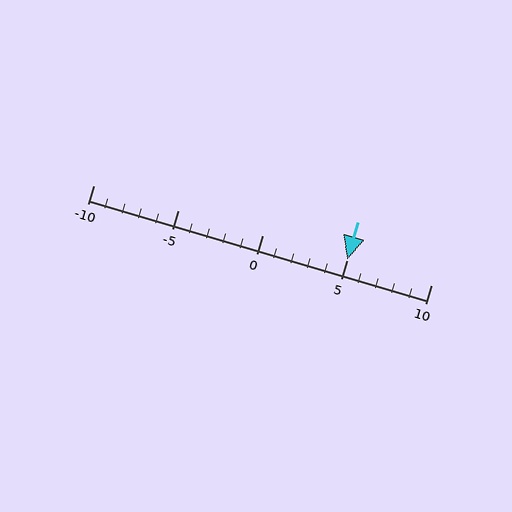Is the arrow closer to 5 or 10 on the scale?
The arrow is closer to 5.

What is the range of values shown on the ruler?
The ruler shows values from -10 to 10.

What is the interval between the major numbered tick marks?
The major tick marks are spaced 5 units apart.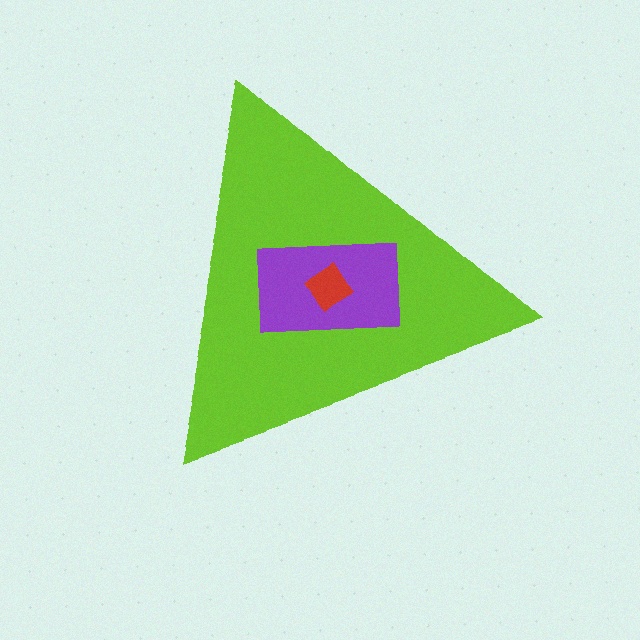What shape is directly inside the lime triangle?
The purple rectangle.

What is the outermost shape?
The lime triangle.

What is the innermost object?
The red diamond.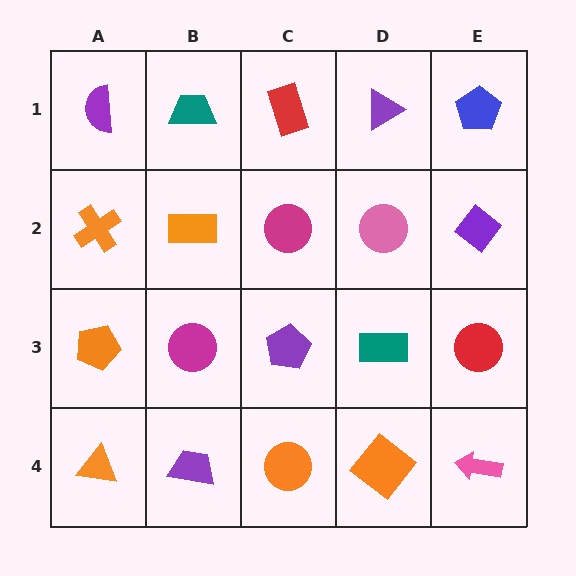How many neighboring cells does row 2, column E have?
3.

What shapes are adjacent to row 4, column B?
A magenta circle (row 3, column B), an orange triangle (row 4, column A), an orange circle (row 4, column C).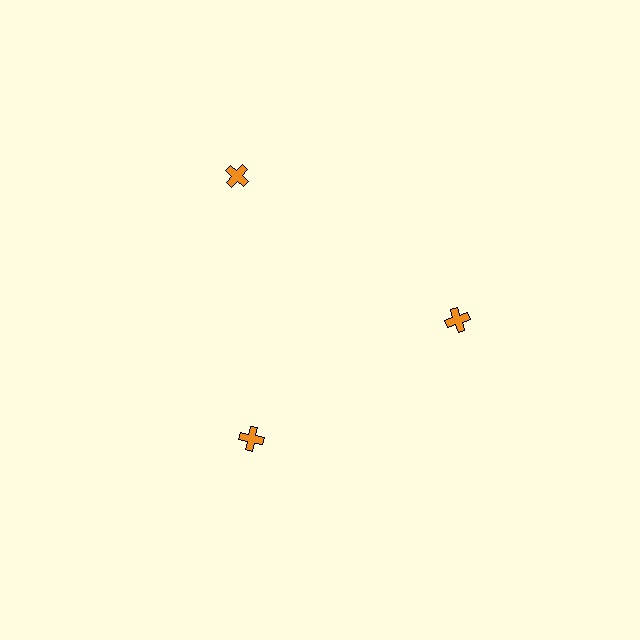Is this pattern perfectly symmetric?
No. The 3 orange crosses are arranged in a ring, but one element near the 11 o'clock position is pushed outward from the center, breaking the 3-fold rotational symmetry.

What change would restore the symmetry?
The symmetry would be restored by moving it inward, back onto the ring so that all 3 crosses sit at equal angles and equal distance from the center.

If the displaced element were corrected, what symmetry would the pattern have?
It would have 3-fold rotational symmetry — the pattern would map onto itself every 120 degrees.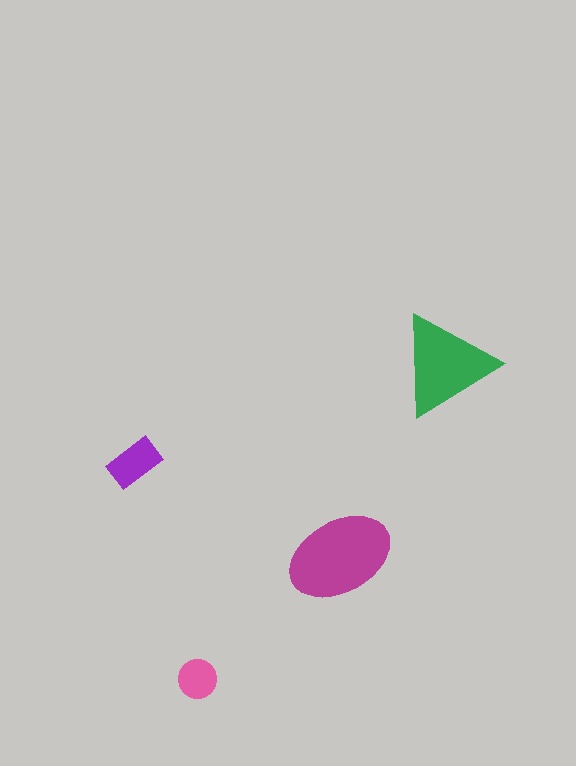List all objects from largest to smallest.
The magenta ellipse, the green triangle, the purple rectangle, the pink circle.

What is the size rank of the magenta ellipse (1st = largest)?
1st.